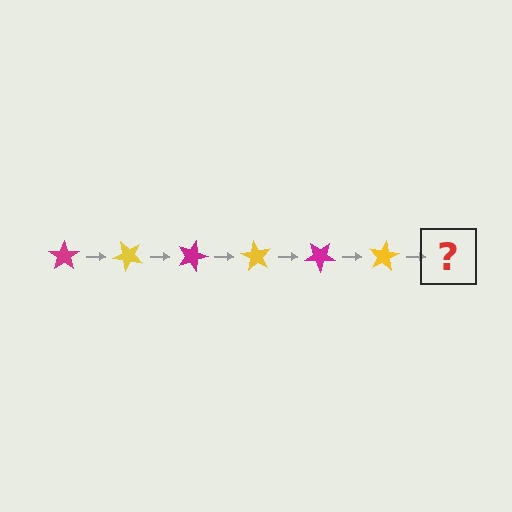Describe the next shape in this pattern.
It should be a magenta star, rotated 270 degrees from the start.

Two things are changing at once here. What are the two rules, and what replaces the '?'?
The two rules are that it rotates 45 degrees each step and the color cycles through magenta and yellow. The '?' should be a magenta star, rotated 270 degrees from the start.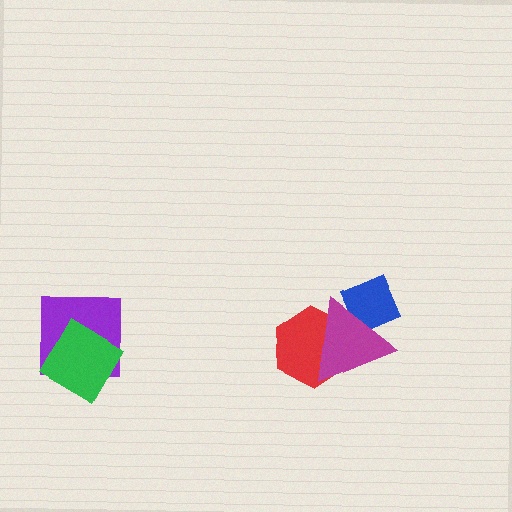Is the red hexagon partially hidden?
Yes, it is partially covered by another shape.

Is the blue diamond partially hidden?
Yes, it is partially covered by another shape.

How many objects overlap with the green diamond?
1 object overlaps with the green diamond.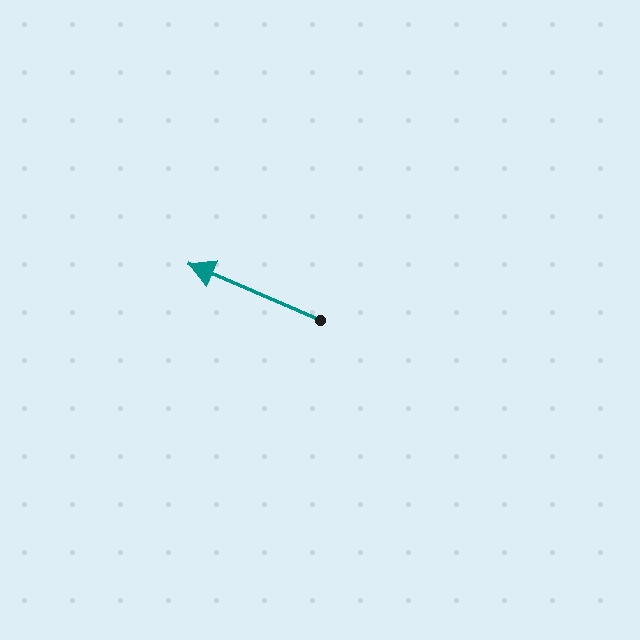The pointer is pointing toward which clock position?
Roughly 10 o'clock.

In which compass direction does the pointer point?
Northwest.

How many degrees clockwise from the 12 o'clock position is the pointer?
Approximately 293 degrees.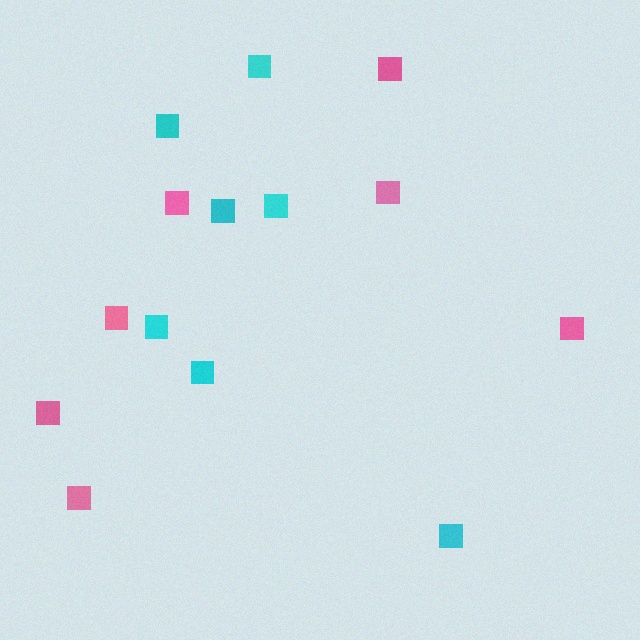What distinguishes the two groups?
There are 2 groups: one group of cyan squares (7) and one group of pink squares (7).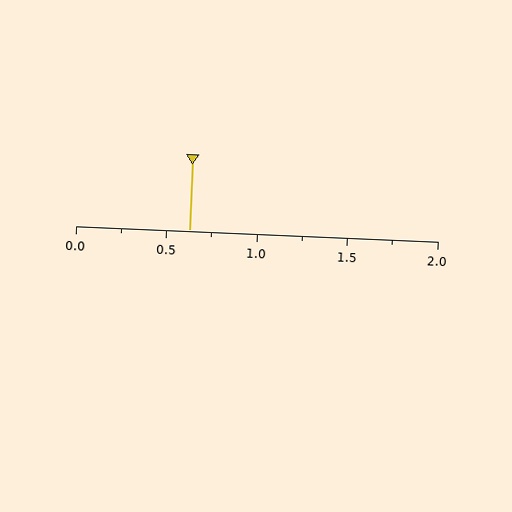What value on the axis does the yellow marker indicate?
The marker indicates approximately 0.62.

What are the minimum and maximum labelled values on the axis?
The axis runs from 0.0 to 2.0.